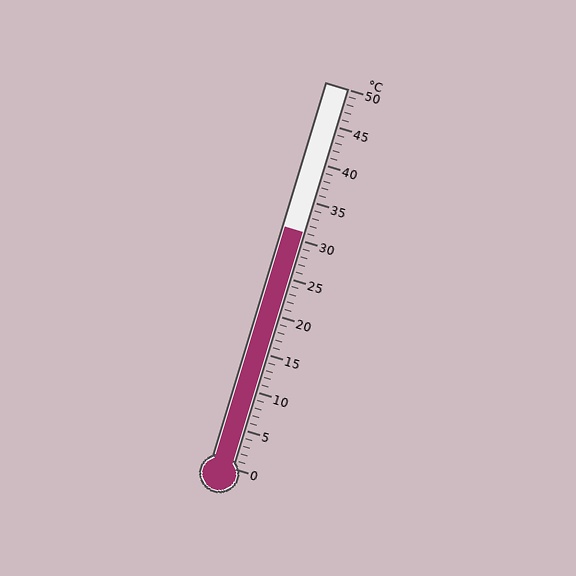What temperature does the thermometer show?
The thermometer shows approximately 31°C.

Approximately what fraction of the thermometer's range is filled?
The thermometer is filled to approximately 60% of its range.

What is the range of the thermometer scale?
The thermometer scale ranges from 0°C to 50°C.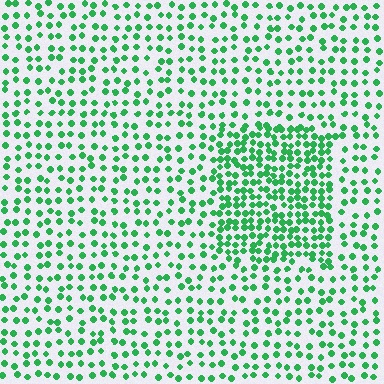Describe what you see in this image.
The image contains small green elements arranged at two different densities. A rectangle-shaped region is visible where the elements are more densely packed than the surrounding area.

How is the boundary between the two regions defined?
The boundary is defined by a change in element density (approximately 2.0x ratio). All elements are the same color, size, and shape.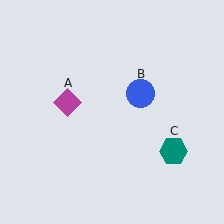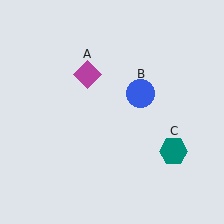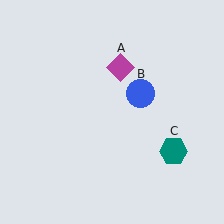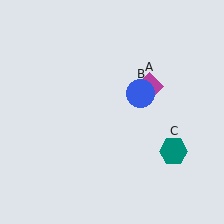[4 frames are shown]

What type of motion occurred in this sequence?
The magenta diamond (object A) rotated clockwise around the center of the scene.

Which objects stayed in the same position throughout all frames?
Blue circle (object B) and teal hexagon (object C) remained stationary.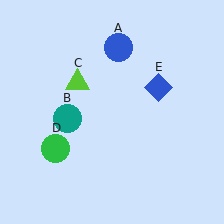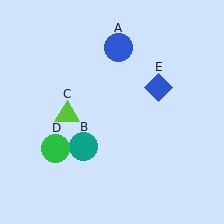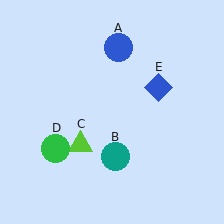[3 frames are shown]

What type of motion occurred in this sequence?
The teal circle (object B), lime triangle (object C) rotated counterclockwise around the center of the scene.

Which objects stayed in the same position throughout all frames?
Blue circle (object A) and green circle (object D) and blue diamond (object E) remained stationary.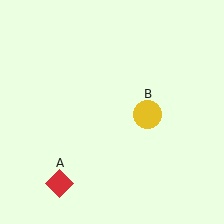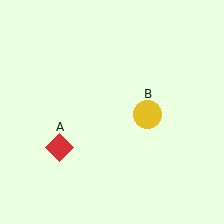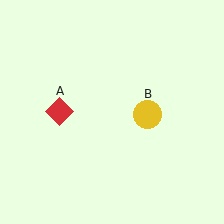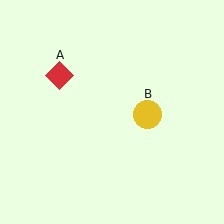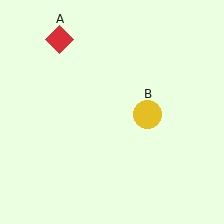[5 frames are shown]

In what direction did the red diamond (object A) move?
The red diamond (object A) moved up.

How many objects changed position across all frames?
1 object changed position: red diamond (object A).